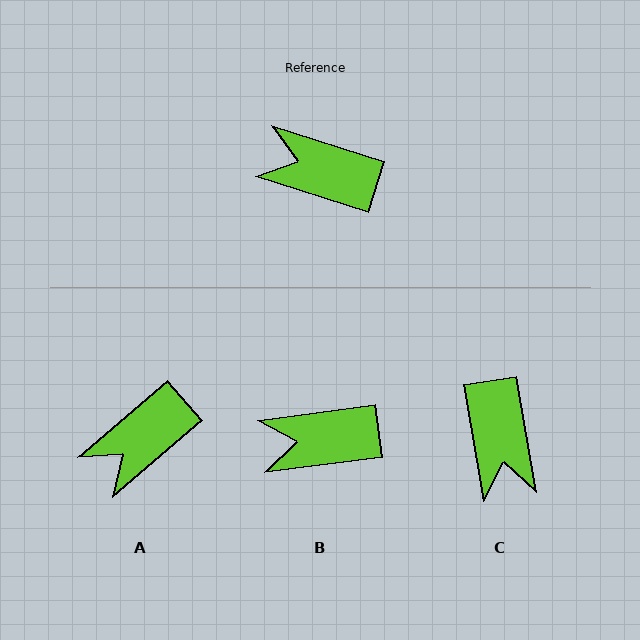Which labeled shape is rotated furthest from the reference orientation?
C, about 117 degrees away.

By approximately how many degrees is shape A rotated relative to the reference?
Approximately 59 degrees counter-clockwise.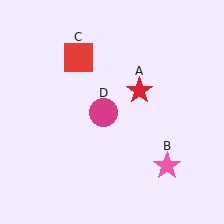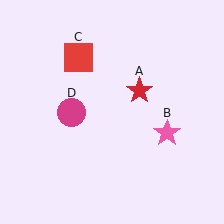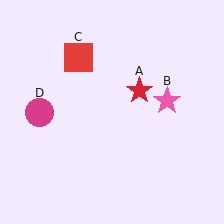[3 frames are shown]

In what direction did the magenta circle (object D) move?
The magenta circle (object D) moved left.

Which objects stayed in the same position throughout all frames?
Red star (object A) and red square (object C) remained stationary.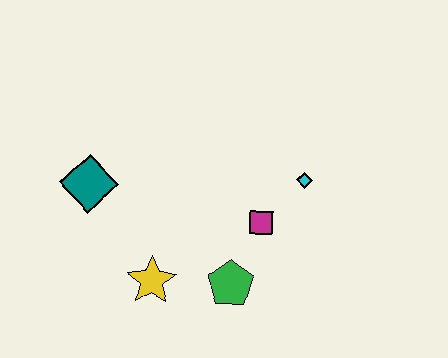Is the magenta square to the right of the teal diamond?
Yes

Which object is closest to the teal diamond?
The yellow star is closest to the teal diamond.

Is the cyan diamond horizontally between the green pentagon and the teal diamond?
No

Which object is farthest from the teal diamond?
The cyan diamond is farthest from the teal diamond.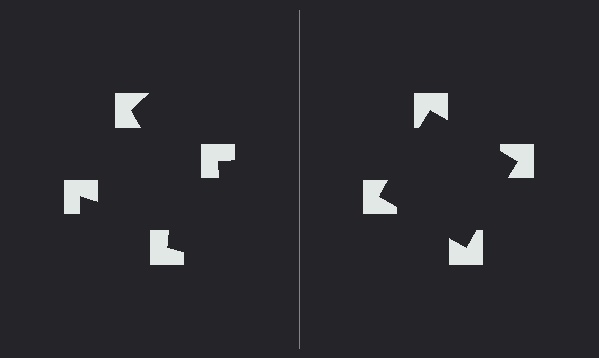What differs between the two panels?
The notched squares are positioned identically on both sides; only the wedge orientations differ. On the right they align to a square; on the left they are misaligned.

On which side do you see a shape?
An illusory square appears on the right side. On the left side the wedge cuts are rotated, so no coherent shape forms.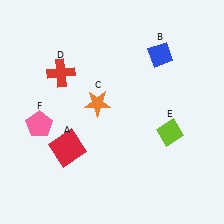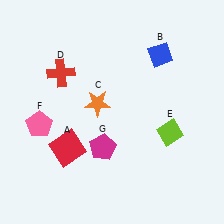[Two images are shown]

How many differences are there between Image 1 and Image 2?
There is 1 difference between the two images.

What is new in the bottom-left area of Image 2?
A magenta pentagon (G) was added in the bottom-left area of Image 2.